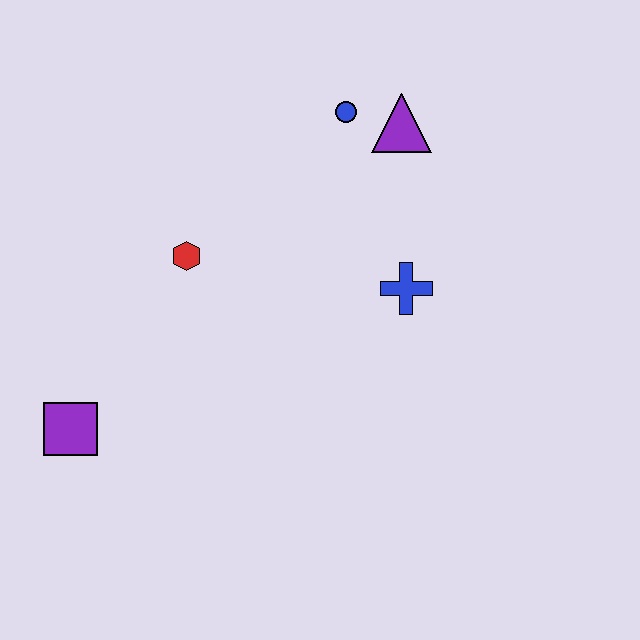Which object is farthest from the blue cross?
The purple square is farthest from the blue cross.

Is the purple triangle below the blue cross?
No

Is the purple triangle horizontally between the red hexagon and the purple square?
No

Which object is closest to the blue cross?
The purple triangle is closest to the blue cross.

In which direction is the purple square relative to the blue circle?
The purple square is below the blue circle.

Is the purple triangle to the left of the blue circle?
No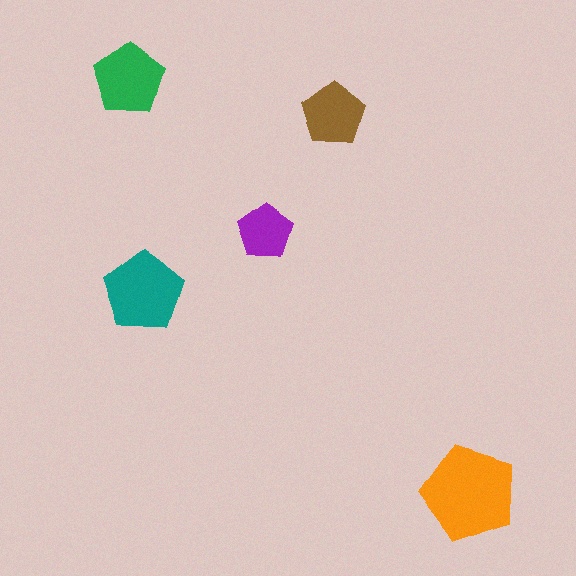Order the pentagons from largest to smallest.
the orange one, the teal one, the green one, the brown one, the purple one.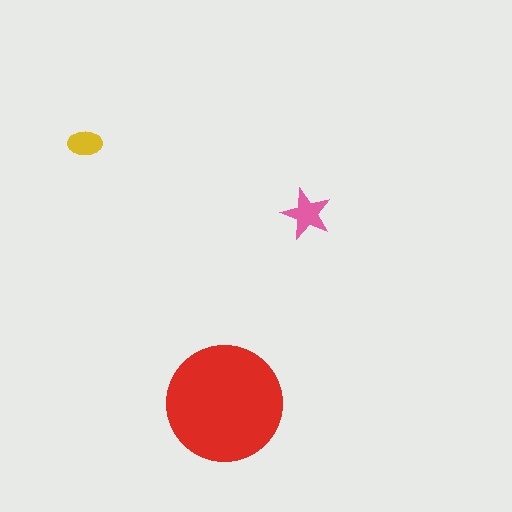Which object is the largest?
The red circle.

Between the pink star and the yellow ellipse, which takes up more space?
The pink star.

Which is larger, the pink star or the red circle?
The red circle.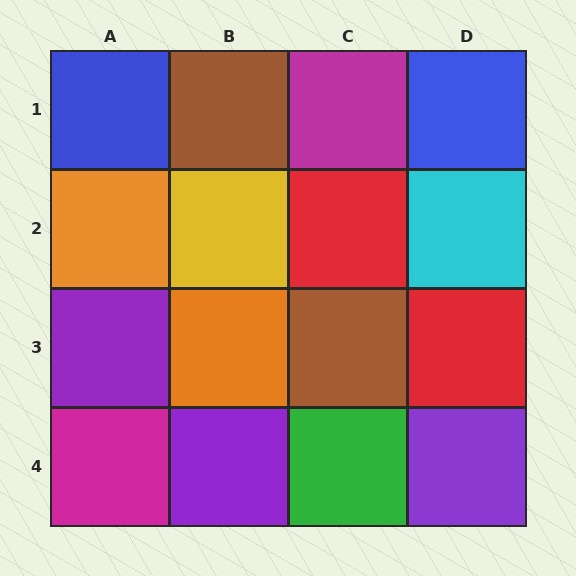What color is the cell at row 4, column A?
Magenta.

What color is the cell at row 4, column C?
Green.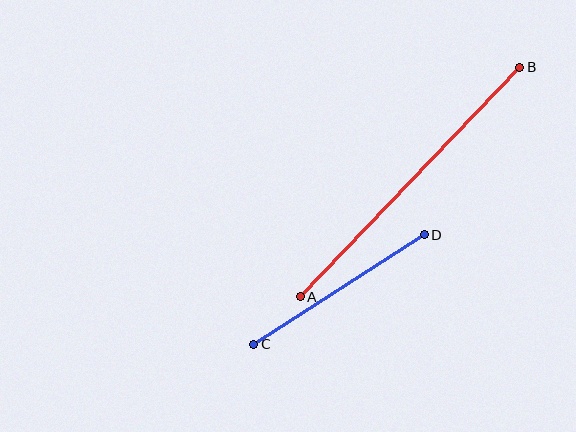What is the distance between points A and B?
The distance is approximately 318 pixels.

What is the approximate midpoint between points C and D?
The midpoint is at approximately (339, 290) pixels.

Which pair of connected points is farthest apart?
Points A and B are farthest apart.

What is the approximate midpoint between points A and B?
The midpoint is at approximately (410, 182) pixels.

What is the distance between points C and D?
The distance is approximately 202 pixels.